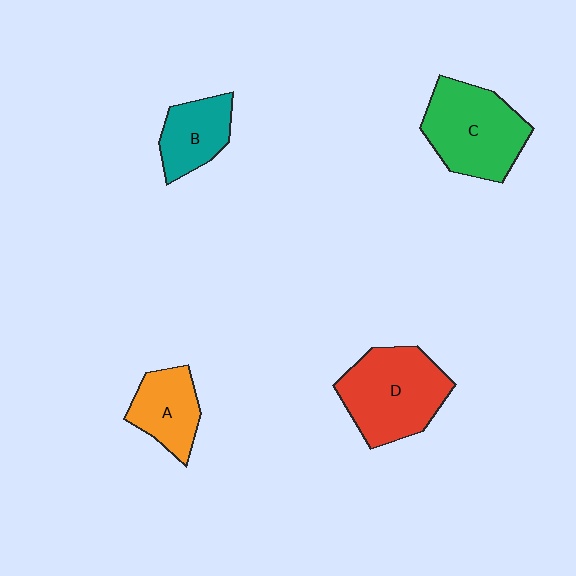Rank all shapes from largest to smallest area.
From largest to smallest: D (red), C (green), A (orange), B (teal).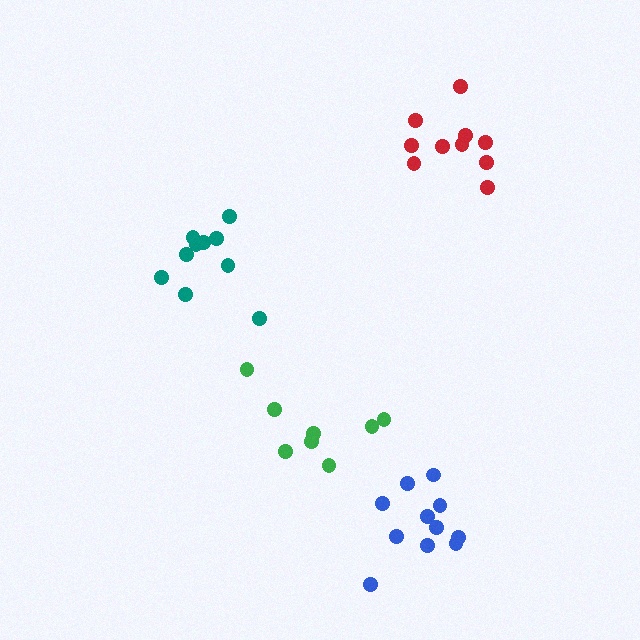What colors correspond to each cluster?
The clusters are colored: green, red, teal, blue.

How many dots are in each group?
Group 1: 8 dots, Group 2: 10 dots, Group 3: 10 dots, Group 4: 11 dots (39 total).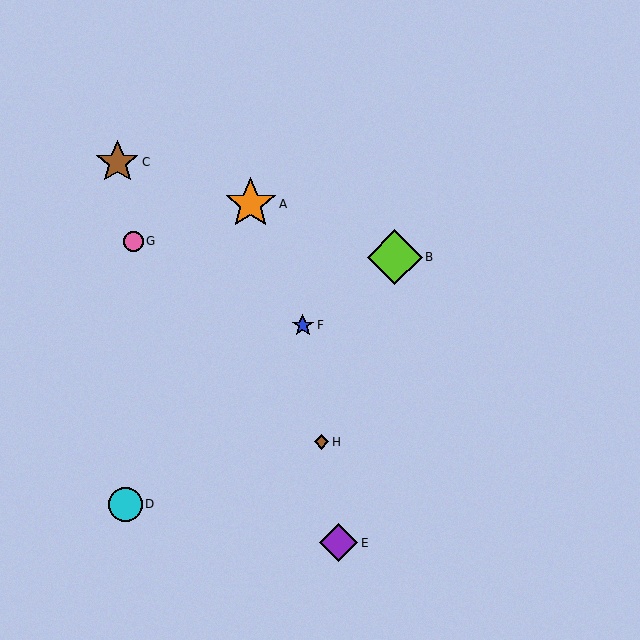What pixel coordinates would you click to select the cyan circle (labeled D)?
Click at (125, 504) to select the cyan circle D.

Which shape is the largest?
The lime diamond (labeled B) is the largest.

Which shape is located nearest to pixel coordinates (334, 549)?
The purple diamond (labeled E) at (338, 543) is nearest to that location.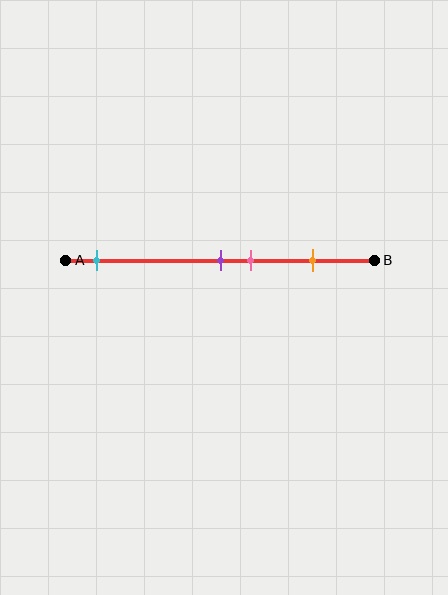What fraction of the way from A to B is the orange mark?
The orange mark is approximately 80% (0.8) of the way from A to B.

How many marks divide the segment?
There are 4 marks dividing the segment.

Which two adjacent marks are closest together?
The purple and pink marks are the closest adjacent pair.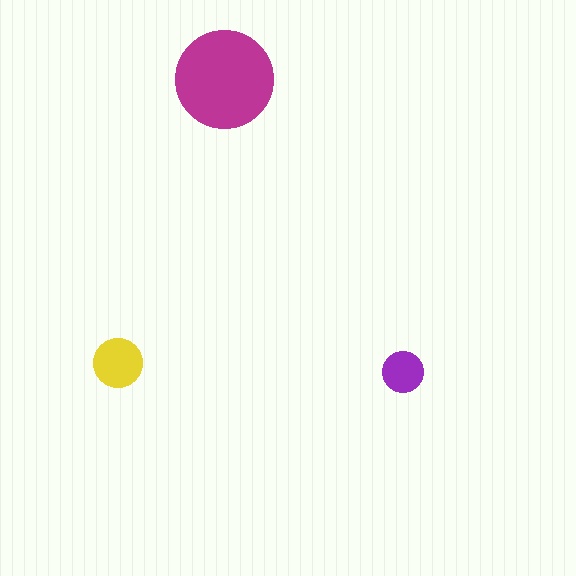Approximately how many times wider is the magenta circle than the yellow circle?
About 2 times wider.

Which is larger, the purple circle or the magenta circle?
The magenta one.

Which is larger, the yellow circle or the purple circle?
The yellow one.